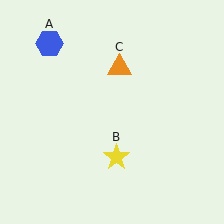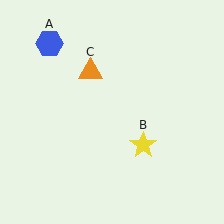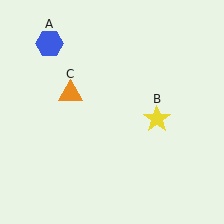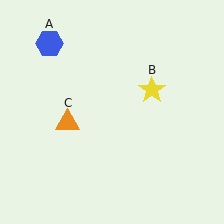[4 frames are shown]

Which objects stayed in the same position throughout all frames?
Blue hexagon (object A) remained stationary.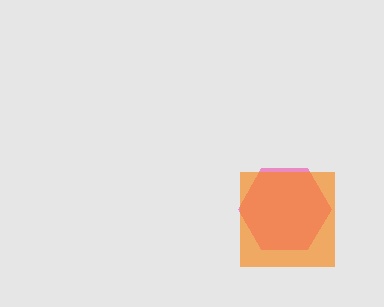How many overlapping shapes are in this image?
There are 2 overlapping shapes in the image.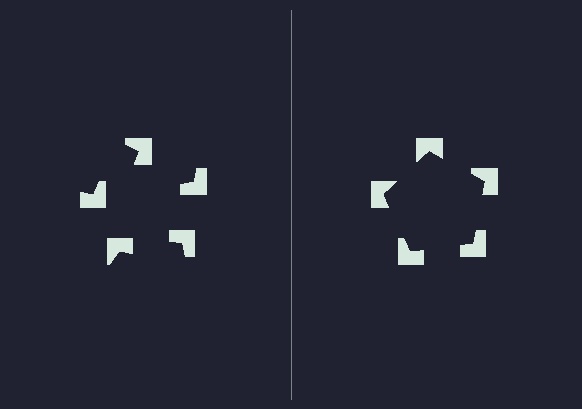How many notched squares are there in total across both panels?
10 — 5 on each side.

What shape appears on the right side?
An illusory pentagon.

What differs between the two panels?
The notched squares are positioned identically on both sides; only the wedge orientations differ. On the right they align to a pentagon; on the left they are misaligned.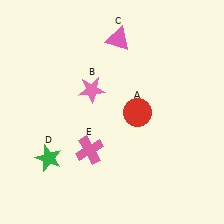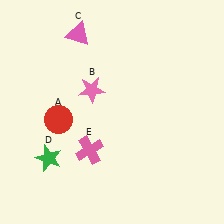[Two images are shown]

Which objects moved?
The objects that moved are: the red circle (A), the pink triangle (C).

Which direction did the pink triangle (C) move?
The pink triangle (C) moved left.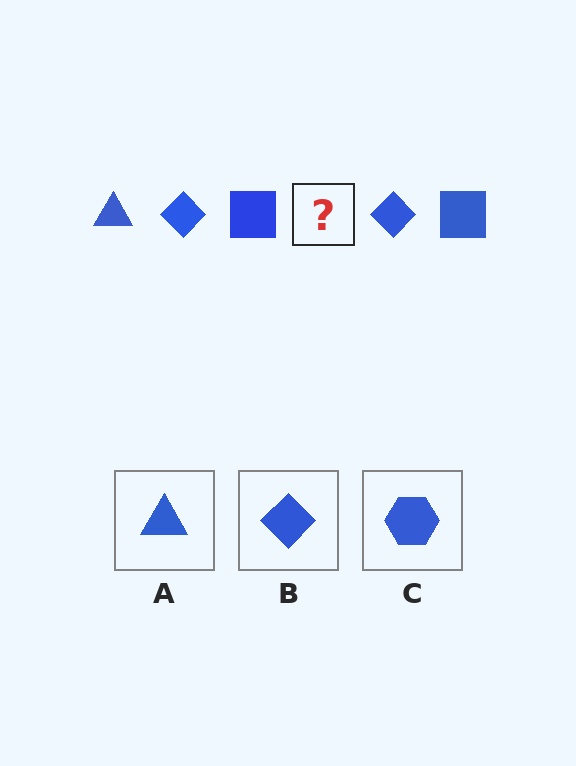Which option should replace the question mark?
Option A.